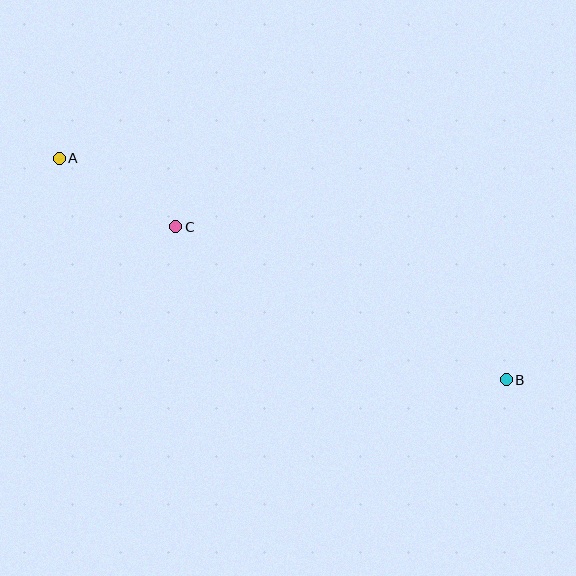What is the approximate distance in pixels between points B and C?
The distance between B and C is approximately 364 pixels.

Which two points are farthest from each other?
Points A and B are farthest from each other.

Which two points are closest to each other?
Points A and C are closest to each other.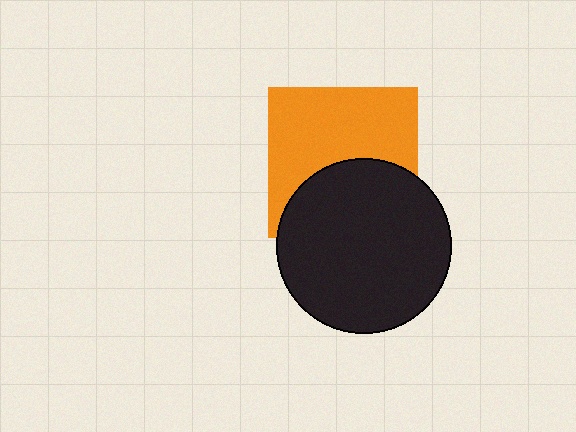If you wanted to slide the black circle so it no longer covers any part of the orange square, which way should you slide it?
Slide it down — that is the most direct way to separate the two shapes.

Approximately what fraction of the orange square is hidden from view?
Roughly 41% of the orange square is hidden behind the black circle.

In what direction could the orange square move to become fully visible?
The orange square could move up. That would shift it out from behind the black circle entirely.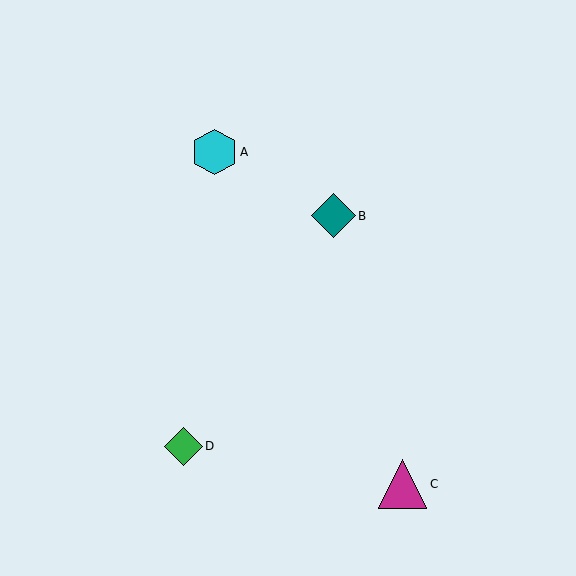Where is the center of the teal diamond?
The center of the teal diamond is at (334, 216).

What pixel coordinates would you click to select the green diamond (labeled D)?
Click at (184, 446) to select the green diamond D.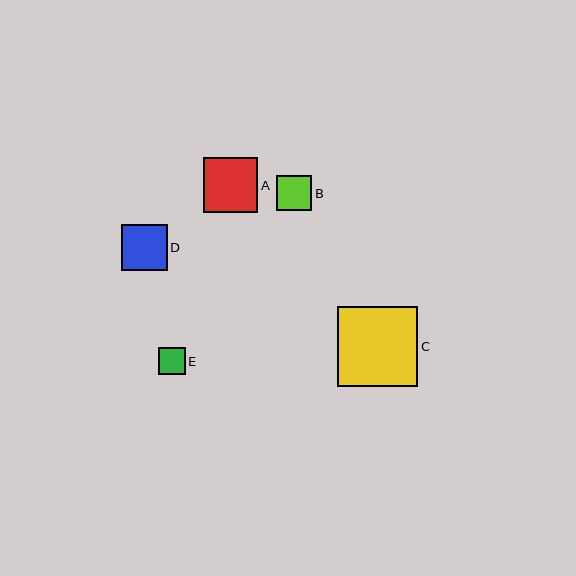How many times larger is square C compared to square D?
Square C is approximately 1.7 times the size of square D.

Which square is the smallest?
Square E is the smallest with a size of approximately 27 pixels.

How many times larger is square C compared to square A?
Square C is approximately 1.5 times the size of square A.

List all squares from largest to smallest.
From largest to smallest: C, A, D, B, E.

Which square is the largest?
Square C is the largest with a size of approximately 80 pixels.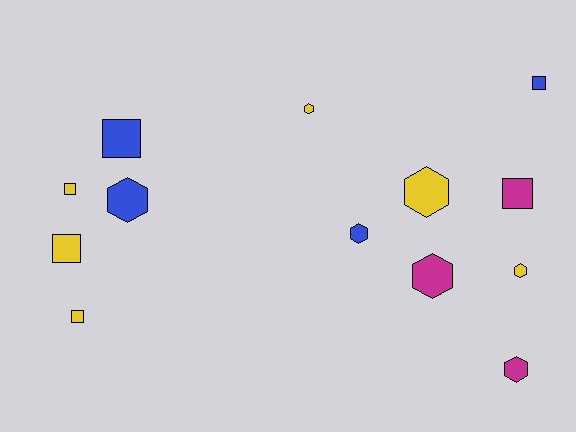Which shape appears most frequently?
Hexagon, with 7 objects.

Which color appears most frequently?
Yellow, with 6 objects.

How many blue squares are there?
There are 2 blue squares.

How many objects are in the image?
There are 13 objects.